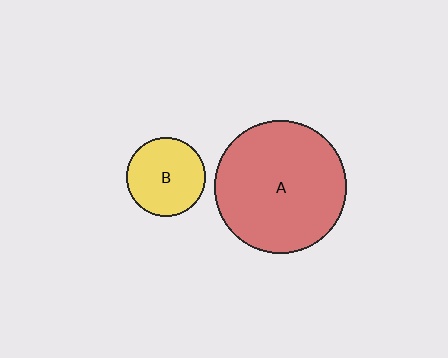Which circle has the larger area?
Circle A (red).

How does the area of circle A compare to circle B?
Approximately 2.8 times.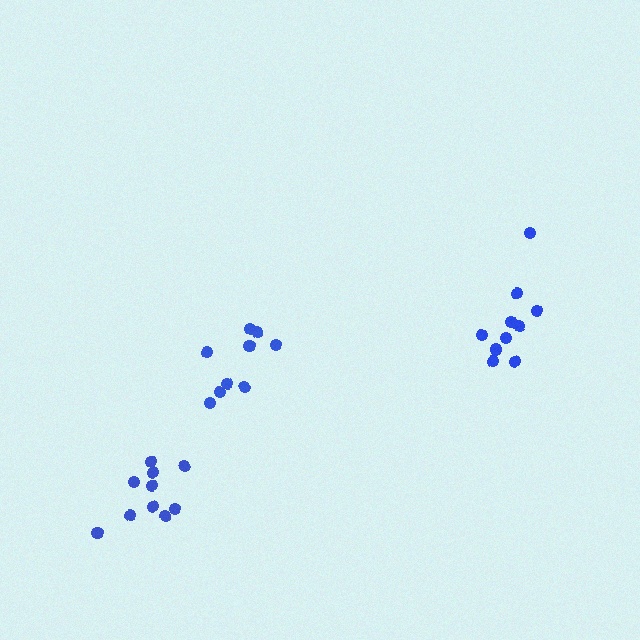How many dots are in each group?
Group 1: 9 dots, Group 2: 10 dots, Group 3: 10 dots (29 total).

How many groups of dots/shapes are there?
There are 3 groups.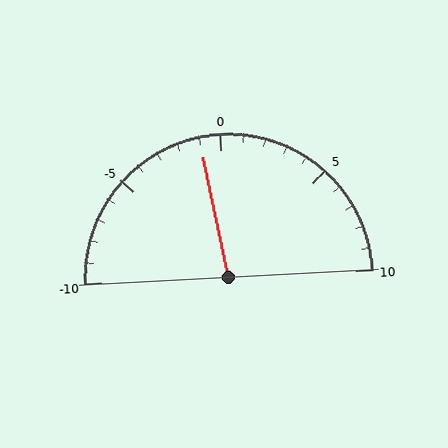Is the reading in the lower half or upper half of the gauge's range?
The reading is in the lower half of the range (-10 to 10).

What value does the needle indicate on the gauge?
The needle indicates approximately -1.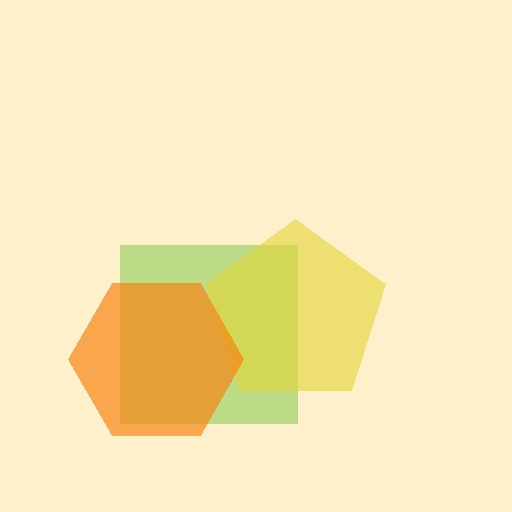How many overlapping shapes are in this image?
There are 3 overlapping shapes in the image.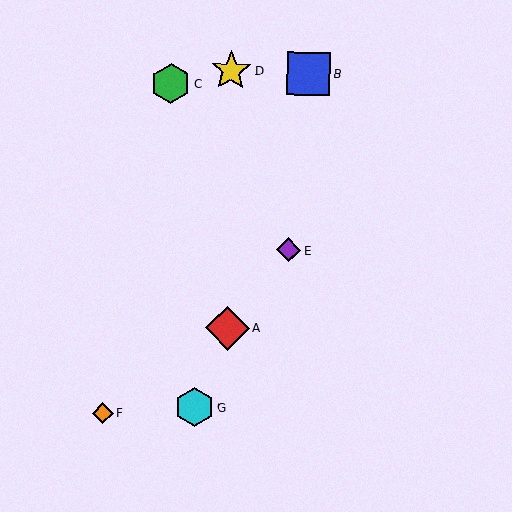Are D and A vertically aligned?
Yes, both are at x≈231.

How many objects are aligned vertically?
2 objects (A, D) are aligned vertically.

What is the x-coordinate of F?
Object F is at x≈103.